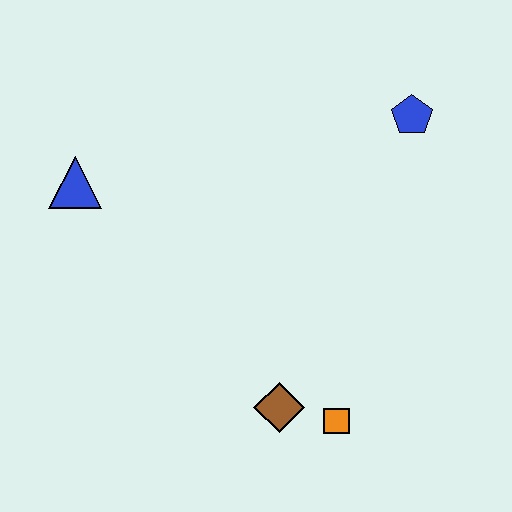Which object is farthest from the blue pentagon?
The blue triangle is farthest from the blue pentagon.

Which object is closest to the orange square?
The brown diamond is closest to the orange square.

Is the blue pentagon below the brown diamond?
No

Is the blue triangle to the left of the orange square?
Yes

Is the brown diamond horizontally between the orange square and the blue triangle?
Yes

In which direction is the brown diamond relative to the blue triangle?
The brown diamond is below the blue triangle.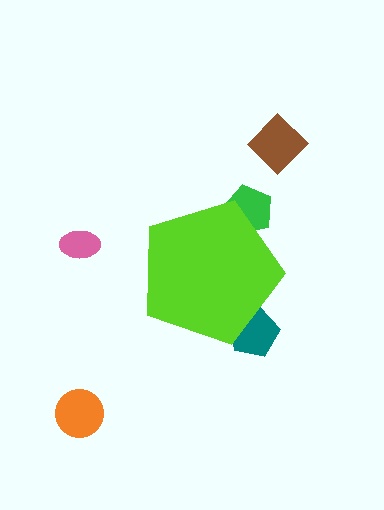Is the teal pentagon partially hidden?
Yes, the teal pentagon is partially hidden behind the lime pentagon.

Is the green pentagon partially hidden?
Yes, the green pentagon is partially hidden behind the lime pentagon.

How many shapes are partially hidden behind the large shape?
2 shapes are partially hidden.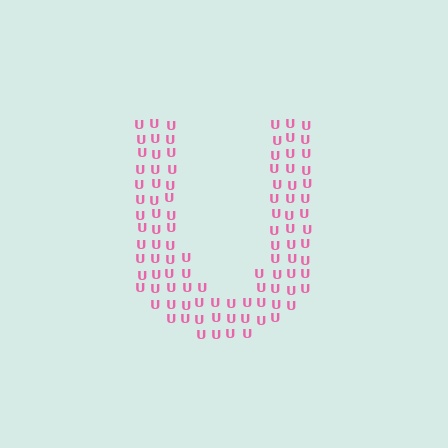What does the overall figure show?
The overall figure shows the letter U.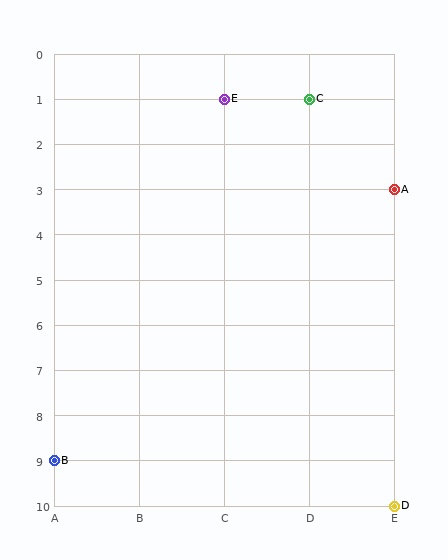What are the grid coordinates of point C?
Point C is at grid coordinates (D, 1).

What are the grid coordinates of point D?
Point D is at grid coordinates (E, 10).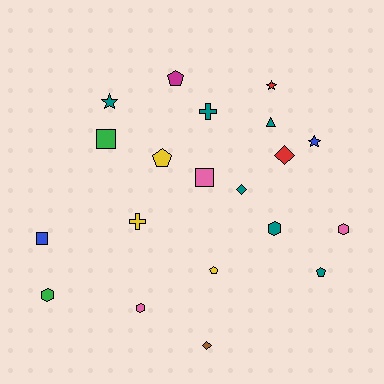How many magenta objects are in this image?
There is 1 magenta object.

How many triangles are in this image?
There is 1 triangle.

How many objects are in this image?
There are 20 objects.